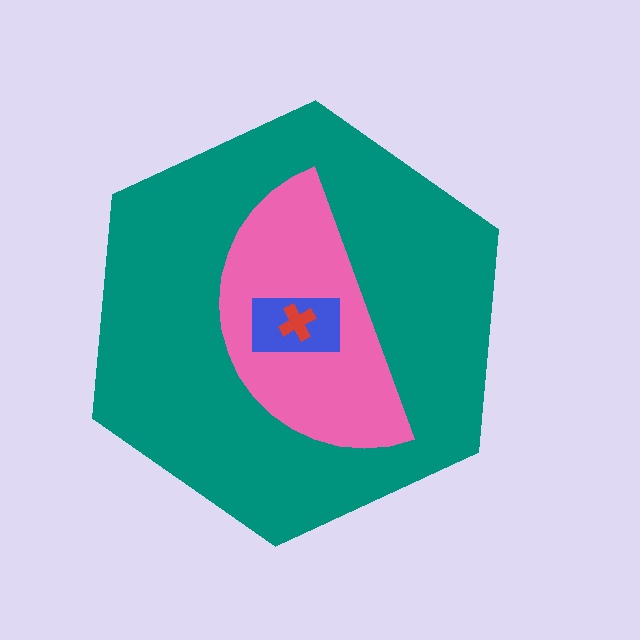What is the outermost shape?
The teal hexagon.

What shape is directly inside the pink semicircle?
The blue rectangle.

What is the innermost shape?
The red cross.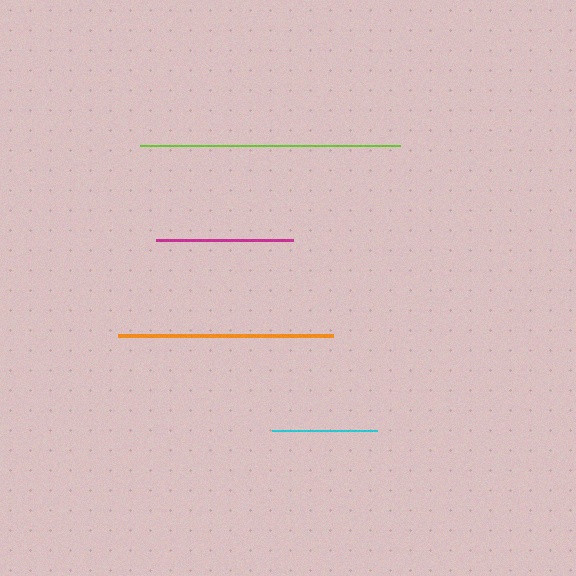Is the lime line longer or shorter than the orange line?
The lime line is longer than the orange line.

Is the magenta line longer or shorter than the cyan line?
The magenta line is longer than the cyan line.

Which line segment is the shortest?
The cyan line is the shortest at approximately 105 pixels.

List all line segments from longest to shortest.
From longest to shortest: lime, orange, magenta, cyan.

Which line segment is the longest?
The lime line is the longest at approximately 260 pixels.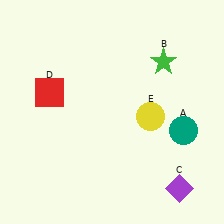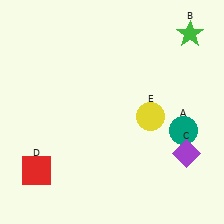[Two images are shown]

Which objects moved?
The objects that moved are: the green star (B), the purple diamond (C), the red square (D).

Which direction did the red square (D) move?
The red square (D) moved down.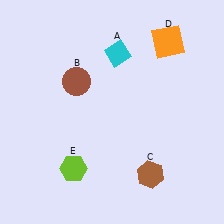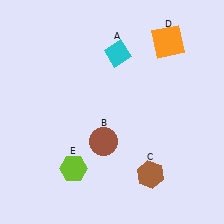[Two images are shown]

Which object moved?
The brown circle (B) moved down.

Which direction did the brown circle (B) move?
The brown circle (B) moved down.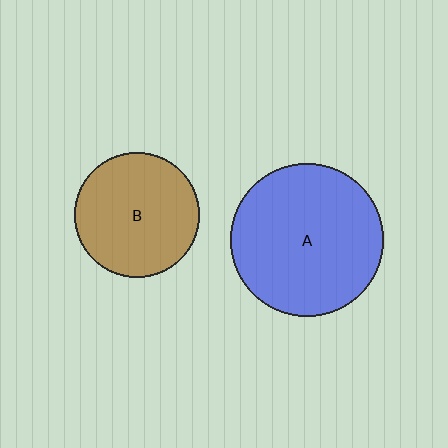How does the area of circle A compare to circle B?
Approximately 1.5 times.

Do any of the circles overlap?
No, none of the circles overlap.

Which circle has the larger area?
Circle A (blue).